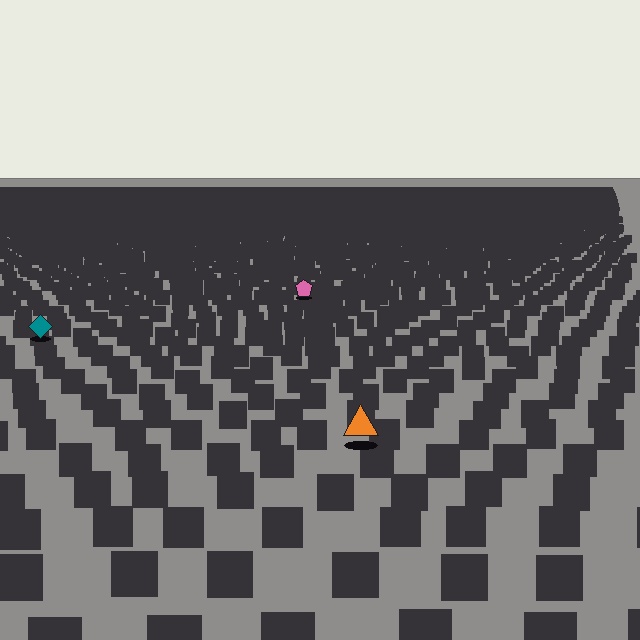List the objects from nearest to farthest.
From nearest to farthest: the orange triangle, the teal diamond, the pink pentagon.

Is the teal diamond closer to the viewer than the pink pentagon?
Yes. The teal diamond is closer — you can tell from the texture gradient: the ground texture is coarser near it.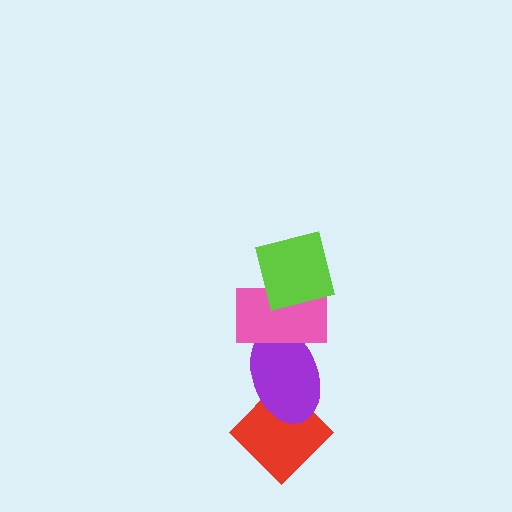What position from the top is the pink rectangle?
The pink rectangle is 2nd from the top.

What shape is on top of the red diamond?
The purple ellipse is on top of the red diamond.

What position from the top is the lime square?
The lime square is 1st from the top.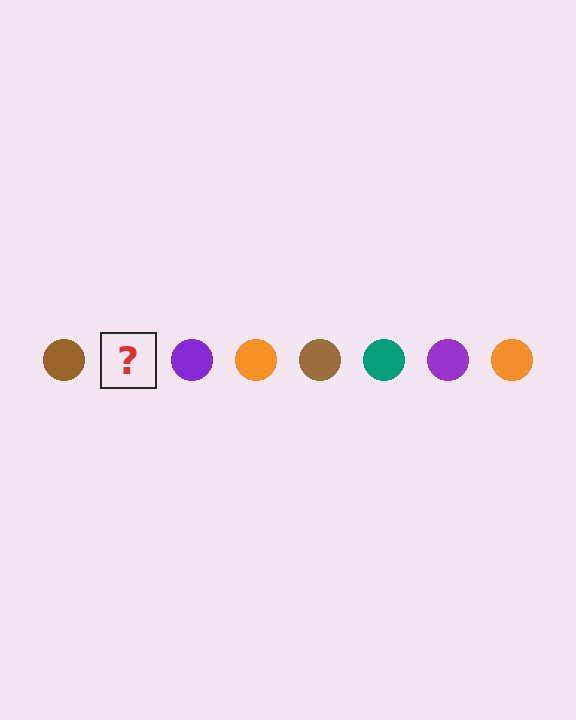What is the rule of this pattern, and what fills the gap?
The rule is that the pattern cycles through brown, teal, purple, orange circles. The gap should be filled with a teal circle.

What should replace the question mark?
The question mark should be replaced with a teal circle.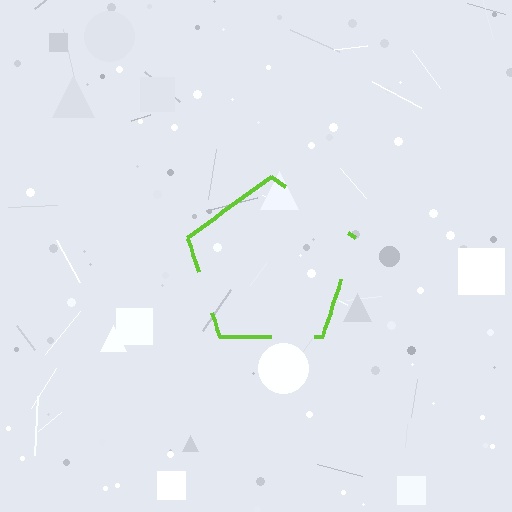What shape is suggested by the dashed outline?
The dashed outline suggests a pentagon.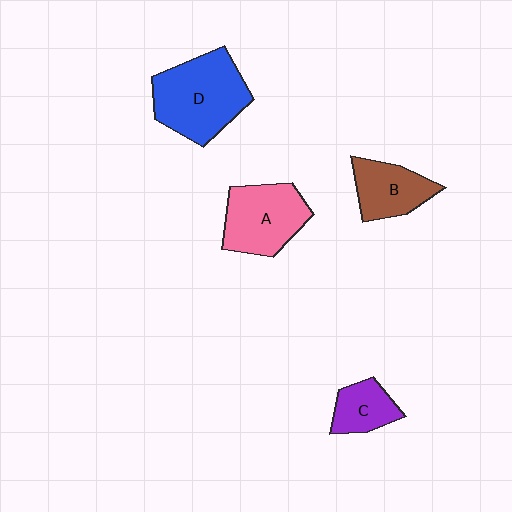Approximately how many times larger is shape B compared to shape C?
Approximately 1.3 times.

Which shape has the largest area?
Shape D (blue).